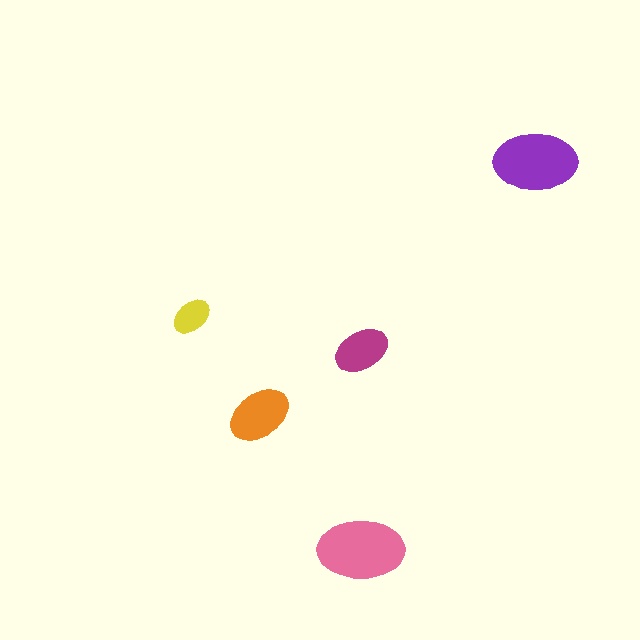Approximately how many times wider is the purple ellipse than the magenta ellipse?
About 1.5 times wider.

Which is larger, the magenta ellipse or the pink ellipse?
The pink one.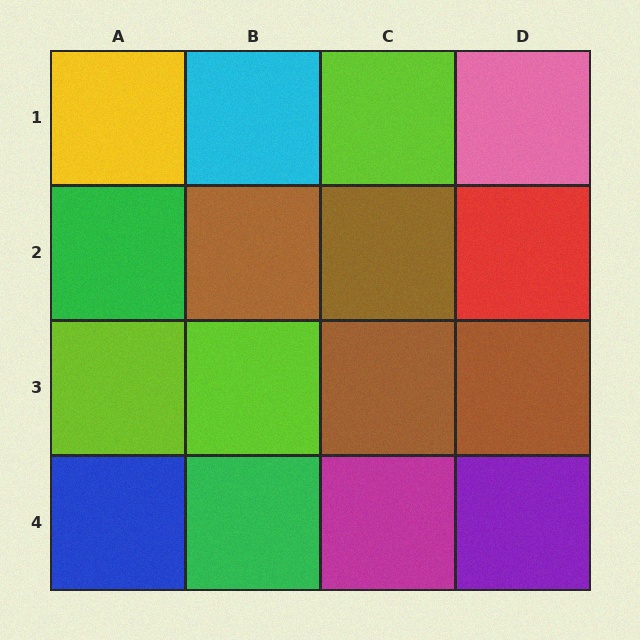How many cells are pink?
1 cell is pink.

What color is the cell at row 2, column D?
Red.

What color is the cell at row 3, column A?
Lime.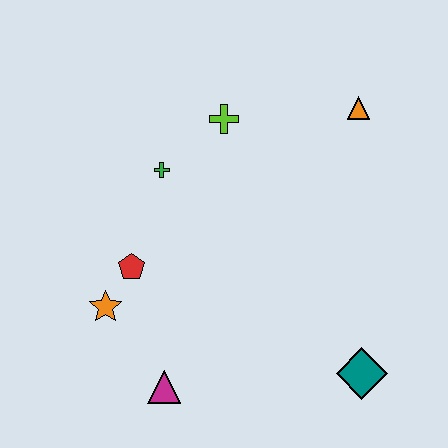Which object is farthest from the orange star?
The orange triangle is farthest from the orange star.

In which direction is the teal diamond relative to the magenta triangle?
The teal diamond is to the right of the magenta triangle.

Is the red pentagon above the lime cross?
No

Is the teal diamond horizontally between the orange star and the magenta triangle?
No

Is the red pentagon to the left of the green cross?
Yes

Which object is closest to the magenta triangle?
The orange star is closest to the magenta triangle.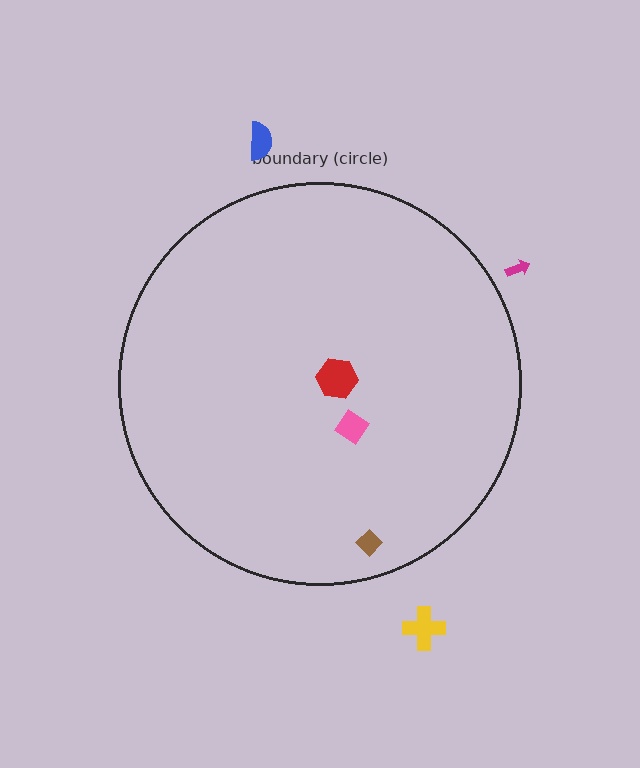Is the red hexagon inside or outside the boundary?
Inside.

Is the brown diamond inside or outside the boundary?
Inside.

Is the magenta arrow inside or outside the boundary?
Outside.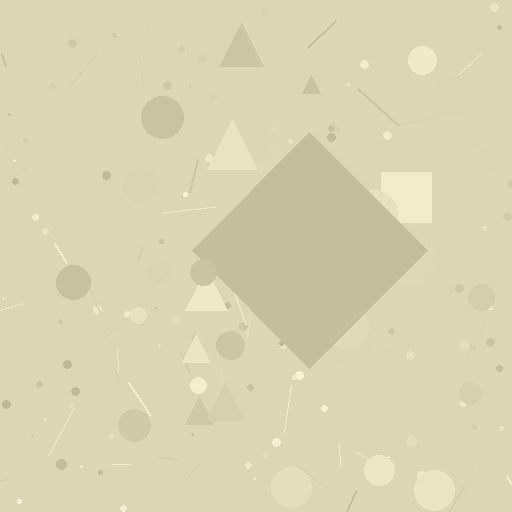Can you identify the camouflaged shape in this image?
The camouflaged shape is a diamond.